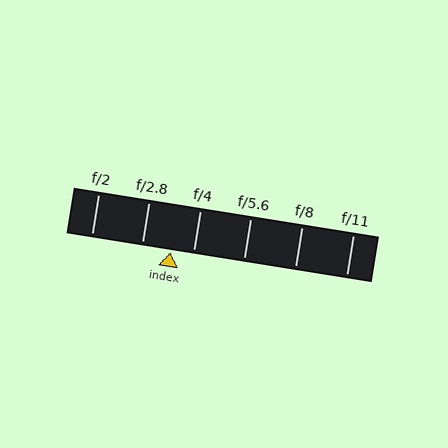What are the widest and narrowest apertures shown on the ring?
The widest aperture shown is f/2 and the narrowest is f/11.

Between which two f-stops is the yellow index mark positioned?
The index mark is between f/2.8 and f/4.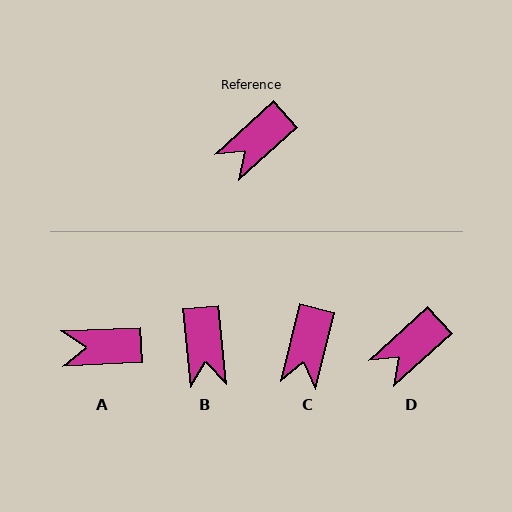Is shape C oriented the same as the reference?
No, it is off by about 34 degrees.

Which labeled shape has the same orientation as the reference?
D.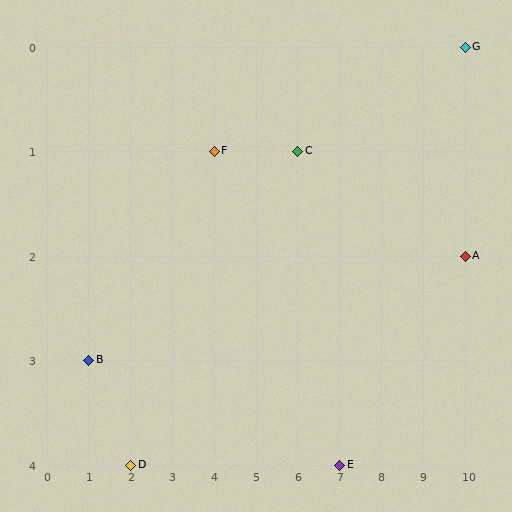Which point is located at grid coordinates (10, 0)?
Point G is at (10, 0).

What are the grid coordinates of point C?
Point C is at grid coordinates (6, 1).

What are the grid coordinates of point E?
Point E is at grid coordinates (7, 4).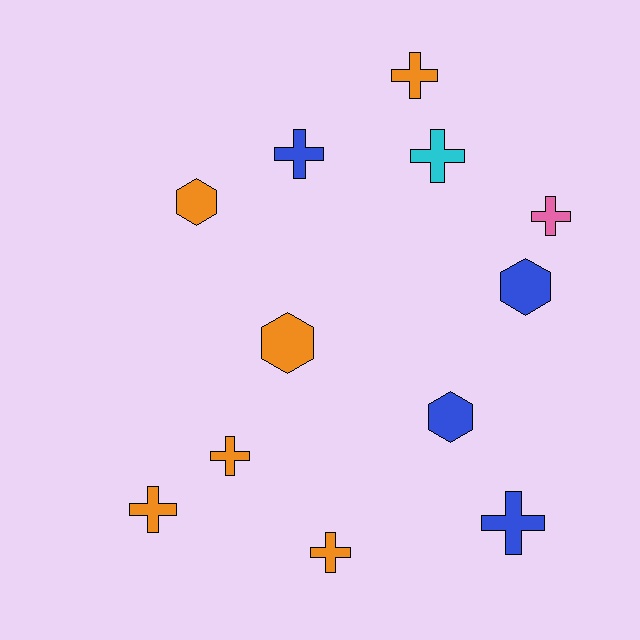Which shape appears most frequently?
Cross, with 8 objects.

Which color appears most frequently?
Orange, with 6 objects.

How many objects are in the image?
There are 12 objects.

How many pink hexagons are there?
There are no pink hexagons.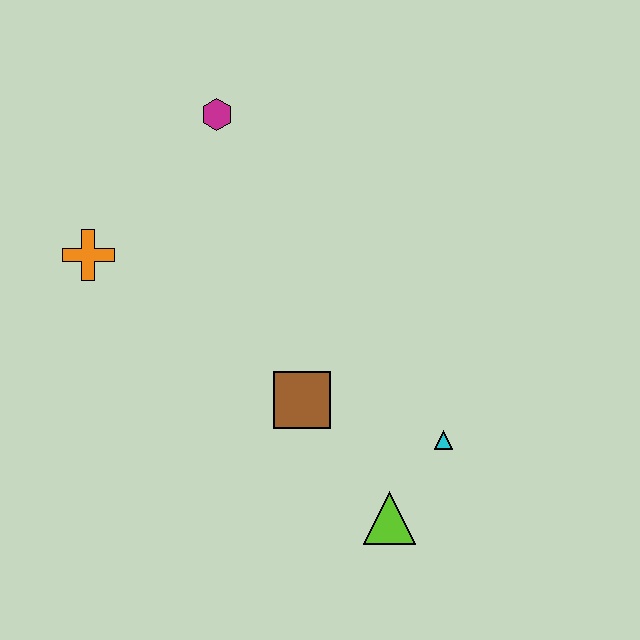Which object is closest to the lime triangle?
The cyan triangle is closest to the lime triangle.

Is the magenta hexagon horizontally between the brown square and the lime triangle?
No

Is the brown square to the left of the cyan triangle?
Yes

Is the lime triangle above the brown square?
No